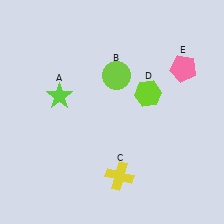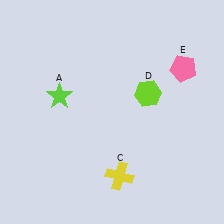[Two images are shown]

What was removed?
The lime circle (B) was removed in Image 2.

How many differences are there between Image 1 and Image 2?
There is 1 difference between the two images.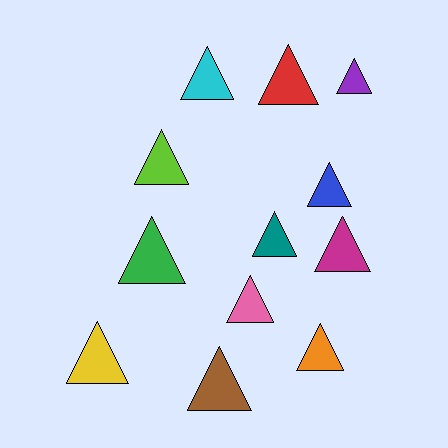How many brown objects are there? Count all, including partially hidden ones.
There is 1 brown object.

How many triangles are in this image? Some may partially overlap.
There are 12 triangles.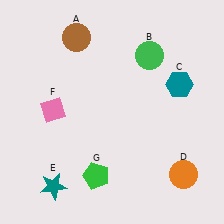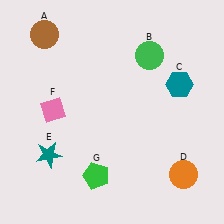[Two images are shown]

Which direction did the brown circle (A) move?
The brown circle (A) moved left.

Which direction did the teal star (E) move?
The teal star (E) moved up.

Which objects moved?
The objects that moved are: the brown circle (A), the teal star (E).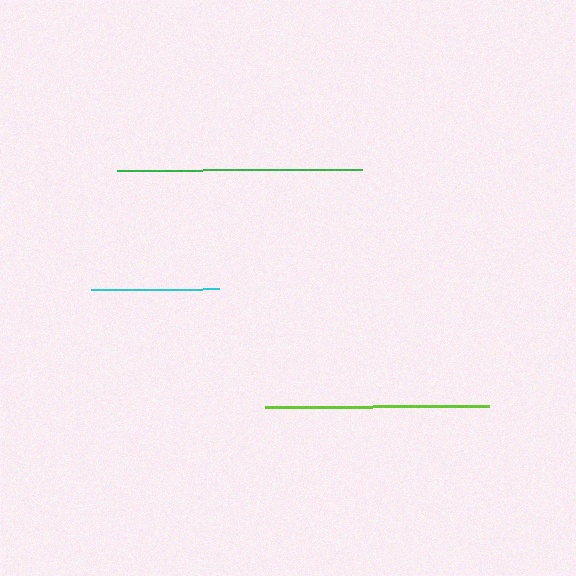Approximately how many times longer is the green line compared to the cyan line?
The green line is approximately 1.9 times the length of the cyan line.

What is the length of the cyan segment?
The cyan segment is approximately 128 pixels long.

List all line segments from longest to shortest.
From longest to shortest: green, lime, cyan.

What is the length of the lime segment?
The lime segment is approximately 224 pixels long.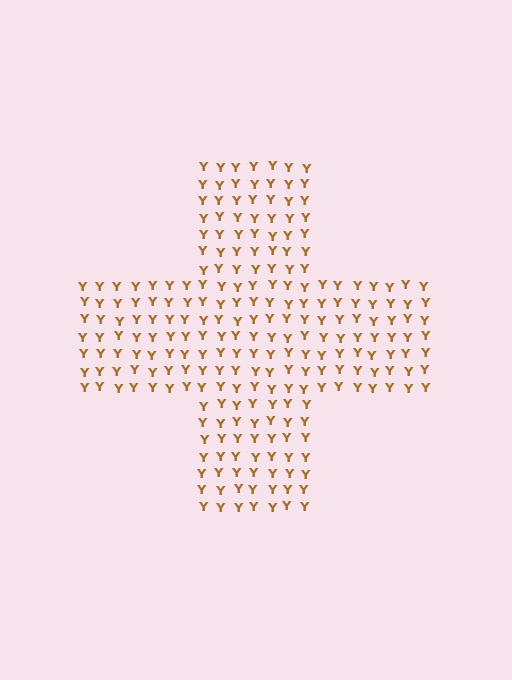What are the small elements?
The small elements are letter Y's.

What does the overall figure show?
The overall figure shows a cross.